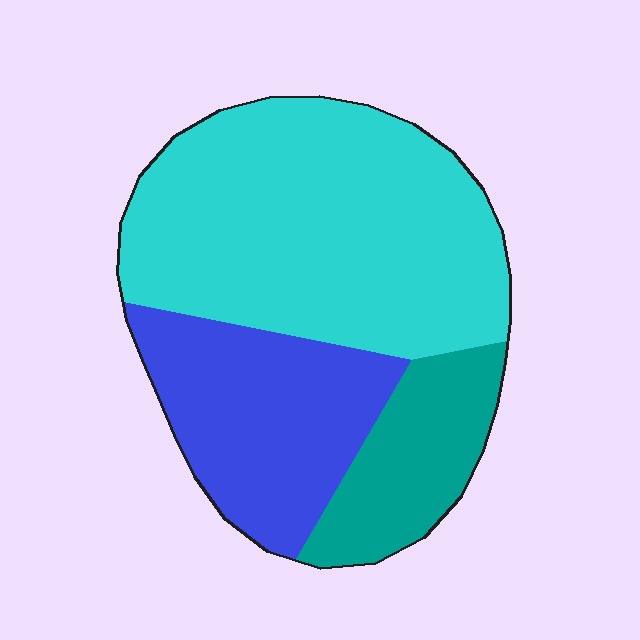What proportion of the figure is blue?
Blue covers around 30% of the figure.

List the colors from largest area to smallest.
From largest to smallest: cyan, blue, teal.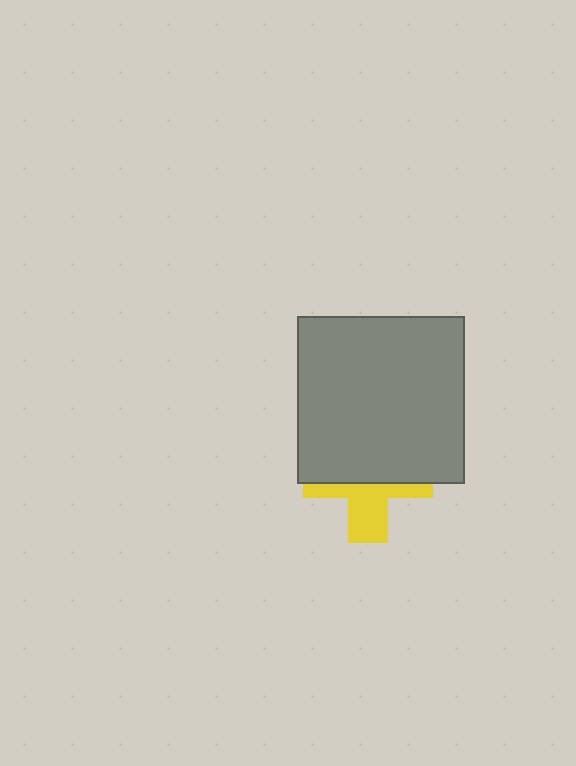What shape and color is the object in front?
The object in front is a gray square.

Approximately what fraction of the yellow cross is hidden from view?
Roughly 58% of the yellow cross is hidden behind the gray square.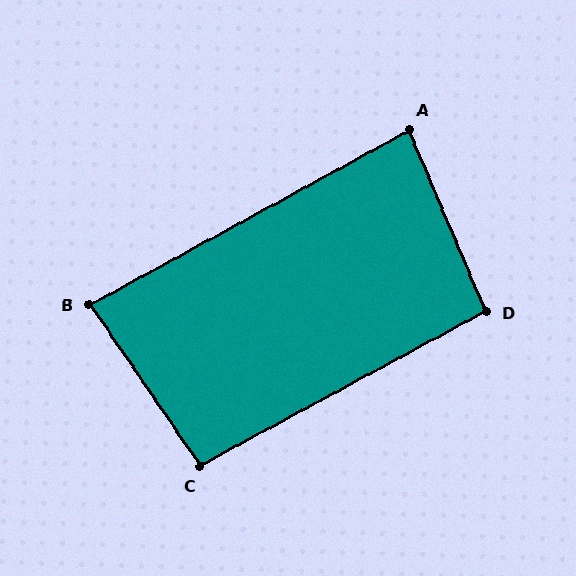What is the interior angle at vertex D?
Approximately 96 degrees (obtuse).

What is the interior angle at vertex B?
Approximately 84 degrees (acute).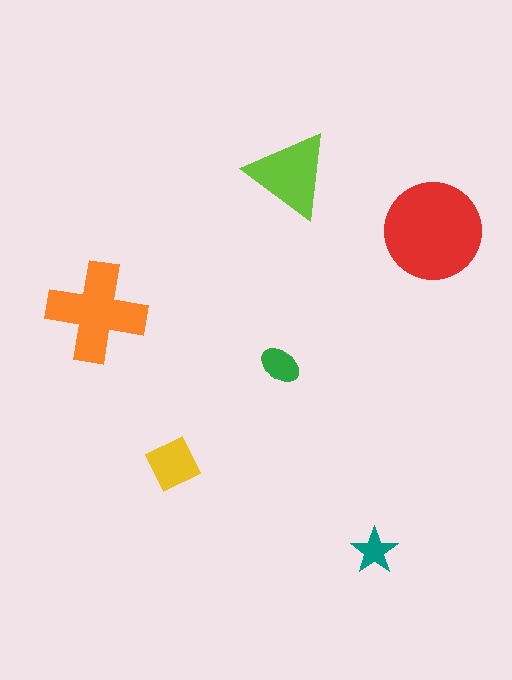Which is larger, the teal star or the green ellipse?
The green ellipse.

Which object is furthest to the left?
The orange cross is leftmost.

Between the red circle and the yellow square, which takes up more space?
The red circle.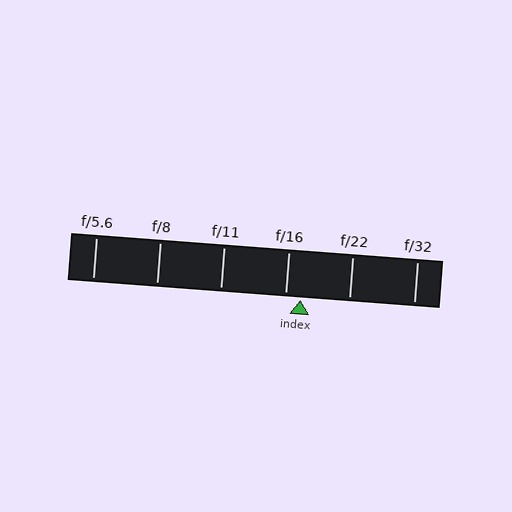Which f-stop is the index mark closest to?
The index mark is closest to f/16.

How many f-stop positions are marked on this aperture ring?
There are 6 f-stop positions marked.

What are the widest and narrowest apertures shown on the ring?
The widest aperture shown is f/5.6 and the narrowest is f/32.